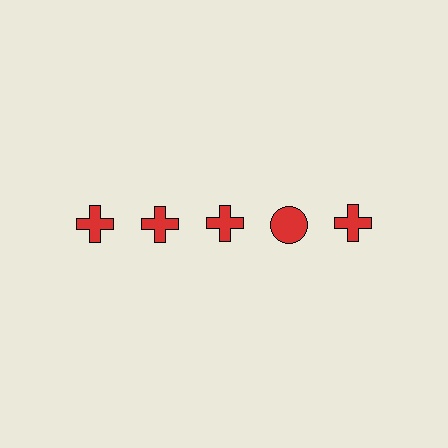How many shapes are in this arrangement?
There are 5 shapes arranged in a grid pattern.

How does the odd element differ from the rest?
It has a different shape: circle instead of cross.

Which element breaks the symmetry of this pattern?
The red circle in the top row, second from right column breaks the symmetry. All other shapes are red crosses.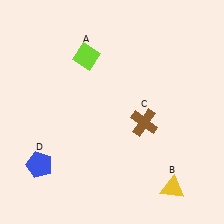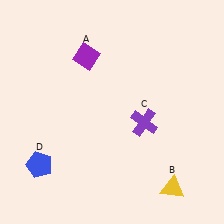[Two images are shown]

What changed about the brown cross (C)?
In Image 1, C is brown. In Image 2, it changed to purple.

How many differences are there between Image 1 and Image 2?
There are 2 differences between the two images.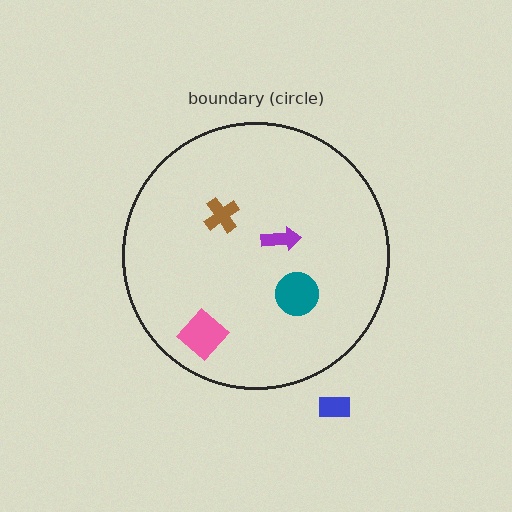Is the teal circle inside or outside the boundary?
Inside.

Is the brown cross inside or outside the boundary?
Inside.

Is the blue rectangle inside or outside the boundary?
Outside.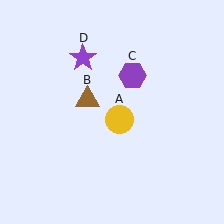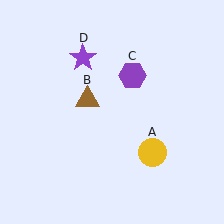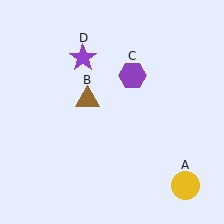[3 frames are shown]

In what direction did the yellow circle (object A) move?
The yellow circle (object A) moved down and to the right.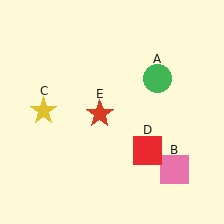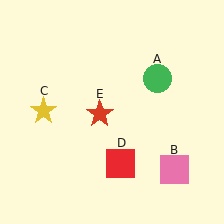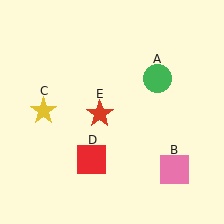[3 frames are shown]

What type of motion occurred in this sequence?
The red square (object D) rotated clockwise around the center of the scene.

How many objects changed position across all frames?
1 object changed position: red square (object D).